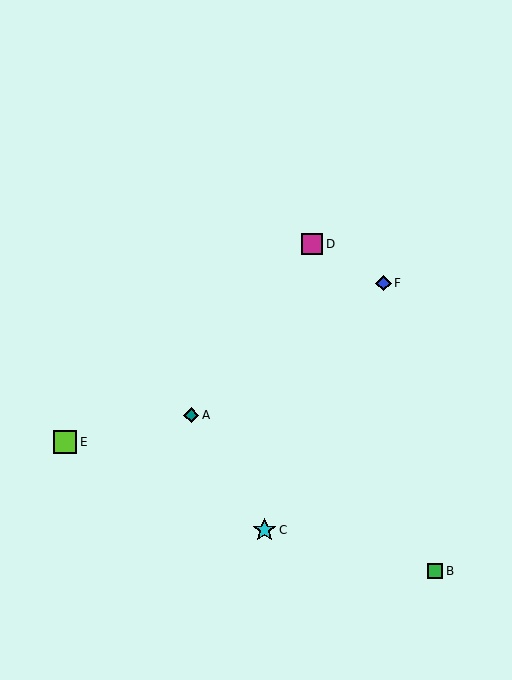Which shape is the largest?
The lime square (labeled E) is the largest.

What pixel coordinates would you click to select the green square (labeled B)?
Click at (435, 571) to select the green square B.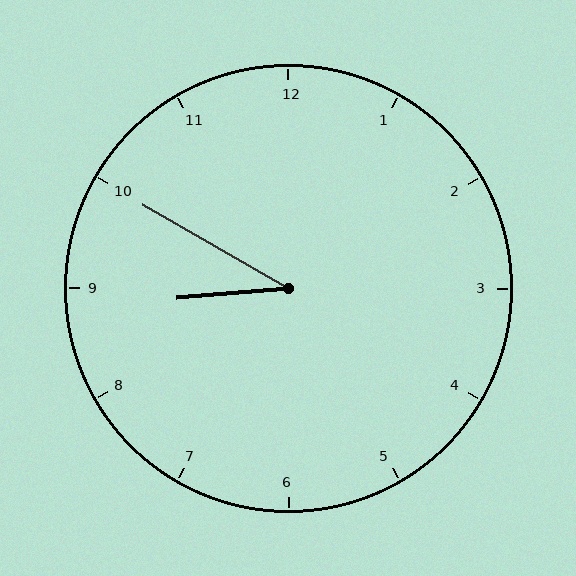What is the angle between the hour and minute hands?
Approximately 35 degrees.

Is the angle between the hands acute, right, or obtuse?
It is acute.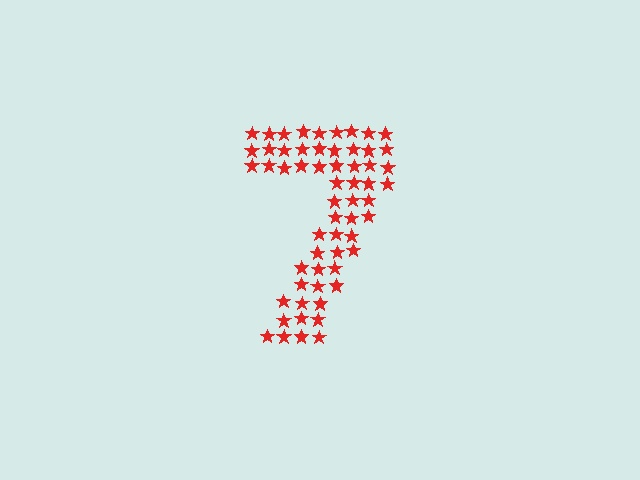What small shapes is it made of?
It is made of small stars.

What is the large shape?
The large shape is the digit 7.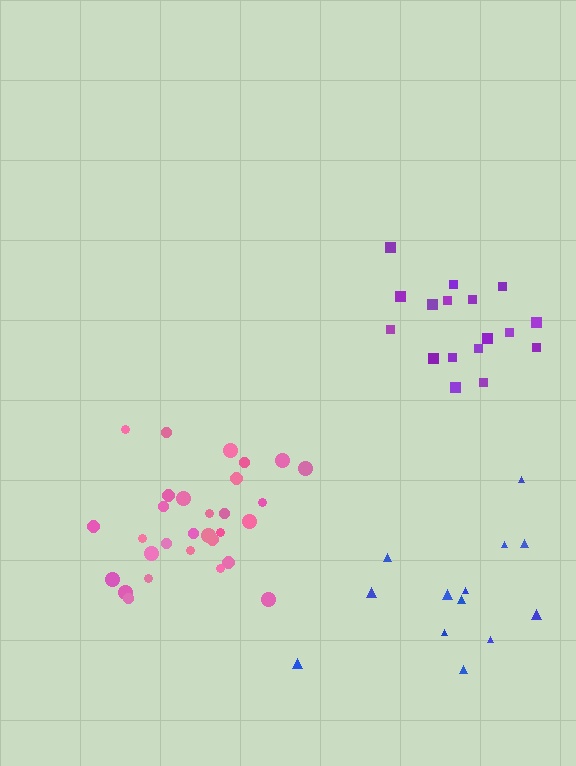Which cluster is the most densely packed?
Pink.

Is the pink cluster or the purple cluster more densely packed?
Pink.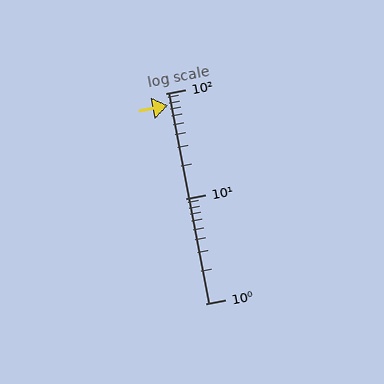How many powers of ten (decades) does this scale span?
The scale spans 2 decades, from 1 to 100.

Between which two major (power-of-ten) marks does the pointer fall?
The pointer is between 10 and 100.